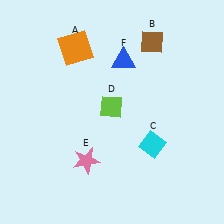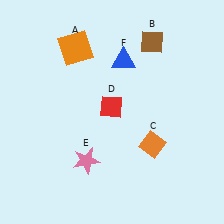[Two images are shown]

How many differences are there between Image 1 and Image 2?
There are 2 differences between the two images.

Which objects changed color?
C changed from cyan to orange. D changed from lime to red.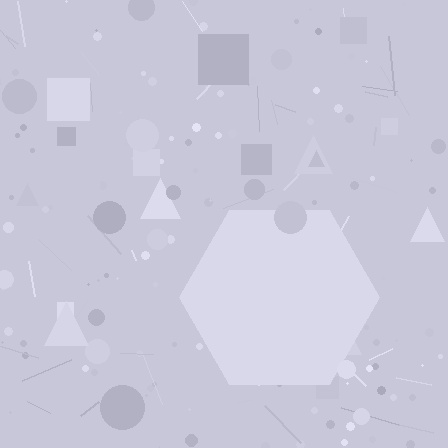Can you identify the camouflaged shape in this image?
The camouflaged shape is a hexagon.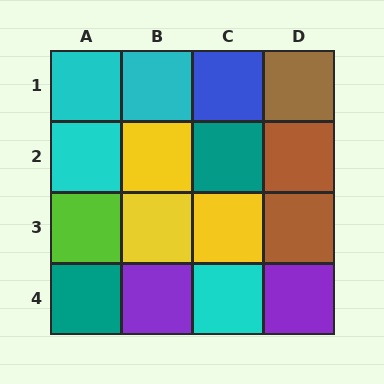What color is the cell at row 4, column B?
Purple.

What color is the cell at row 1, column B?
Cyan.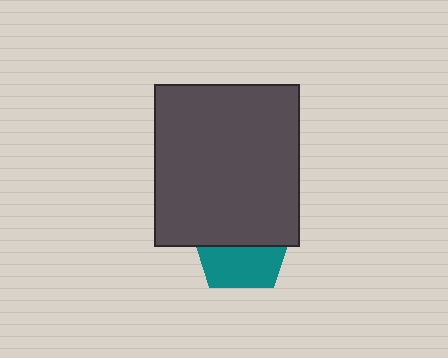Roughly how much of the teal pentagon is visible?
A small part of it is visible (roughly 44%).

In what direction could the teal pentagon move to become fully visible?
The teal pentagon could move down. That would shift it out from behind the dark gray rectangle entirely.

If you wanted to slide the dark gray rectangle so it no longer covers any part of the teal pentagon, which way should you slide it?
Slide it up — that is the most direct way to separate the two shapes.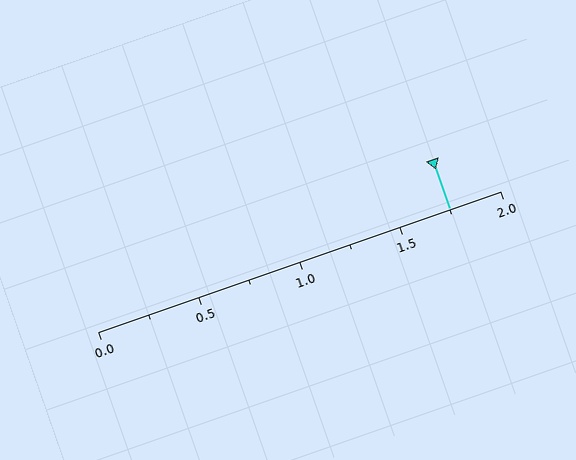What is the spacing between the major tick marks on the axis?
The major ticks are spaced 0.5 apart.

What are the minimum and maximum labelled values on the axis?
The axis runs from 0.0 to 2.0.